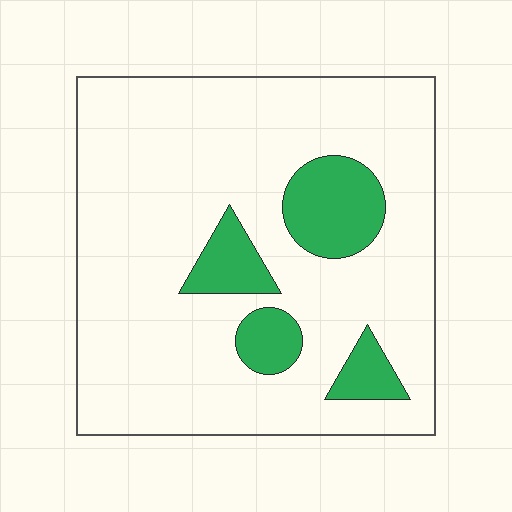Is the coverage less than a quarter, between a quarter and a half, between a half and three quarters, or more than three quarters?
Less than a quarter.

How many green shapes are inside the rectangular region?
4.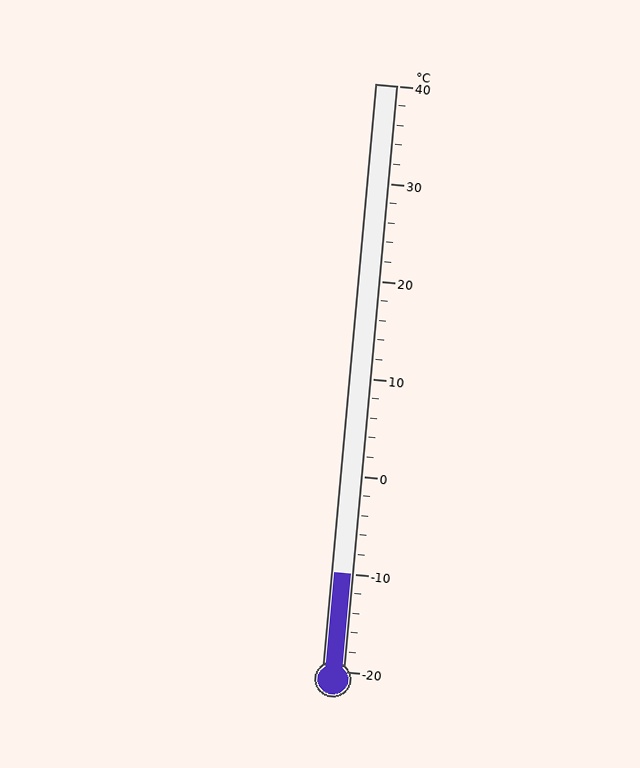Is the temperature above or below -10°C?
The temperature is at -10°C.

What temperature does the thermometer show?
The thermometer shows approximately -10°C.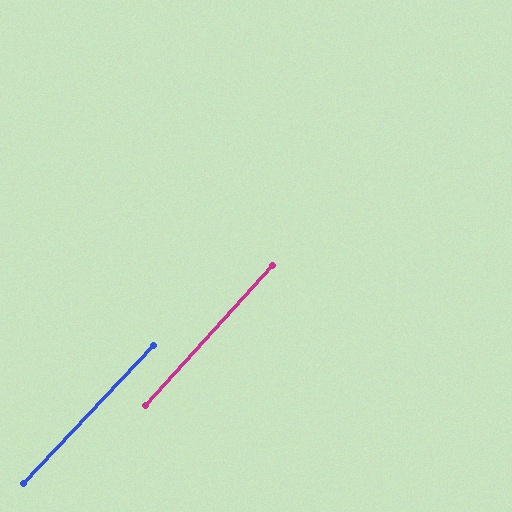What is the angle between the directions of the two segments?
Approximately 1 degree.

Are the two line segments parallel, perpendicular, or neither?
Parallel — their directions differ by only 1.0°.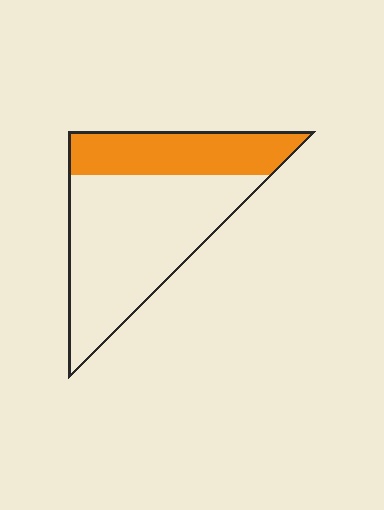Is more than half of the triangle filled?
No.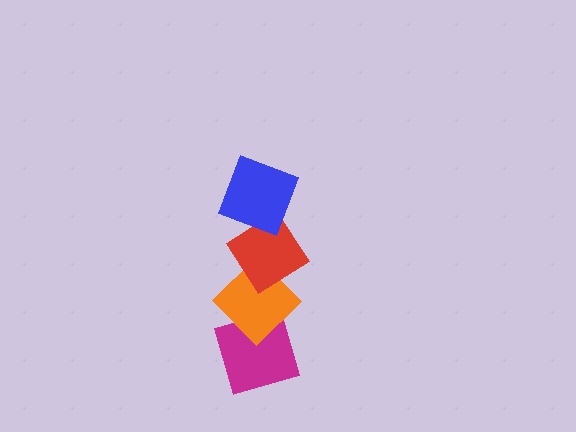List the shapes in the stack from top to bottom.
From top to bottom: the blue diamond, the red diamond, the orange diamond, the magenta diamond.